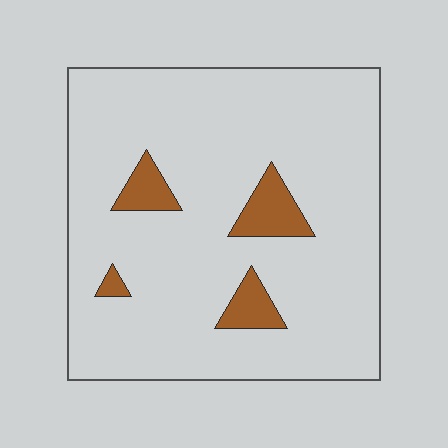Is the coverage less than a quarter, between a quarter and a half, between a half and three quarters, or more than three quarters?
Less than a quarter.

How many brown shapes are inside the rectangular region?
4.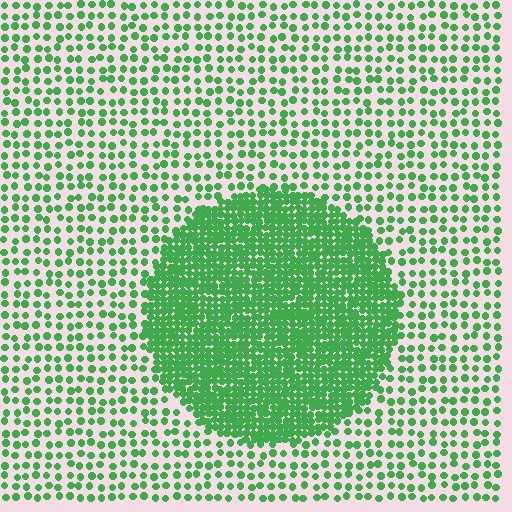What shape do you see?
I see a circle.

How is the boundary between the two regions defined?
The boundary is defined by a change in element density (approximately 2.8x ratio). All elements are the same color, size, and shape.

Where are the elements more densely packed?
The elements are more densely packed inside the circle boundary.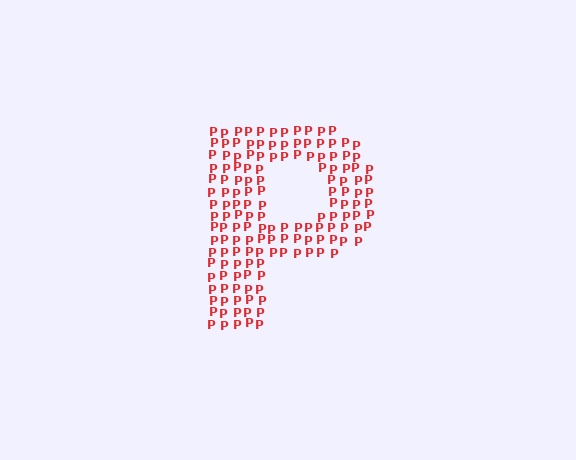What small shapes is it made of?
It is made of small letter P's.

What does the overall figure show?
The overall figure shows the letter P.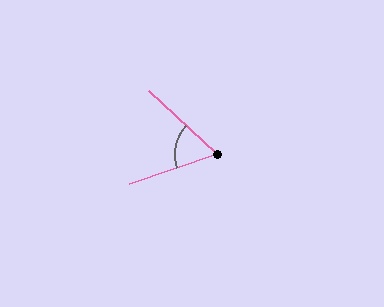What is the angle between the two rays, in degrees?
Approximately 62 degrees.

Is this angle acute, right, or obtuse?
It is acute.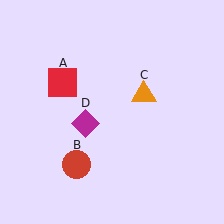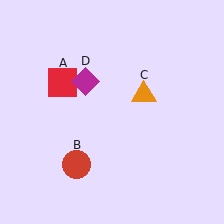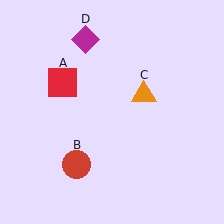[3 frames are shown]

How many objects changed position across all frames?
1 object changed position: magenta diamond (object D).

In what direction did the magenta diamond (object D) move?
The magenta diamond (object D) moved up.